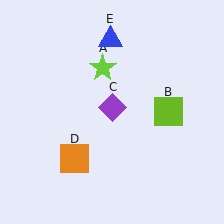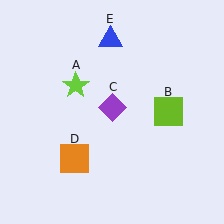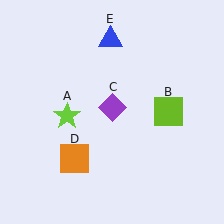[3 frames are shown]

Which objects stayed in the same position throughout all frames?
Lime square (object B) and purple diamond (object C) and orange square (object D) and blue triangle (object E) remained stationary.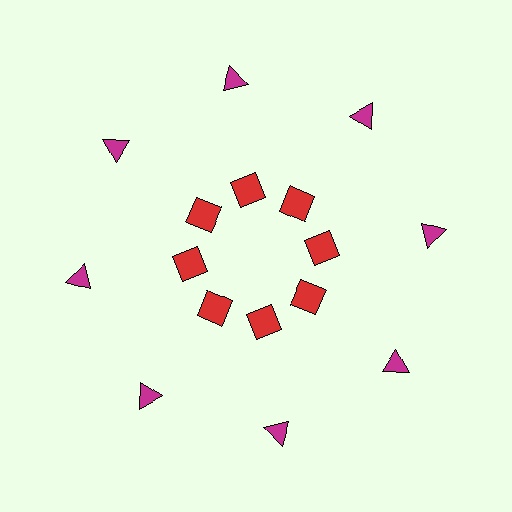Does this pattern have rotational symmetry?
Yes, this pattern has 8-fold rotational symmetry. It looks the same after rotating 45 degrees around the center.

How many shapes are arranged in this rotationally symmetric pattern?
There are 16 shapes, arranged in 8 groups of 2.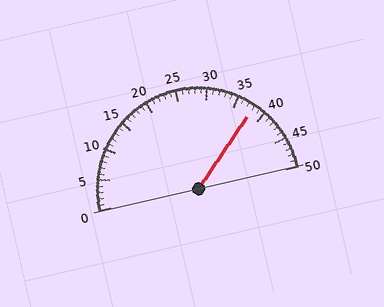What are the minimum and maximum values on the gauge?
The gauge ranges from 0 to 50.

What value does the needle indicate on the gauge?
The needle indicates approximately 38.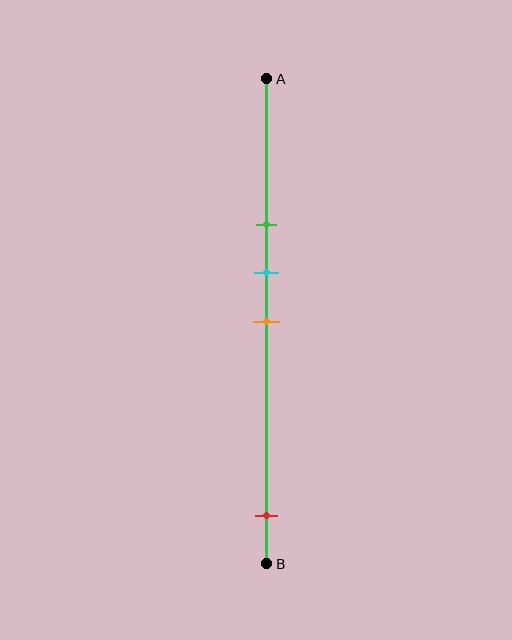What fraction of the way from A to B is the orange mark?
The orange mark is approximately 50% (0.5) of the way from A to B.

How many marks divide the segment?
There are 4 marks dividing the segment.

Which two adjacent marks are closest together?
The cyan and orange marks are the closest adjacent pair.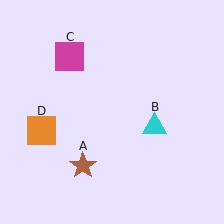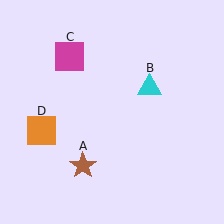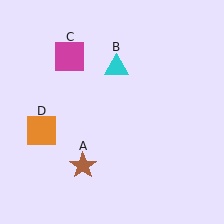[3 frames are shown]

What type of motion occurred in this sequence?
The cyan triangle (object B) rotated counterclockwise around the center of the scene.